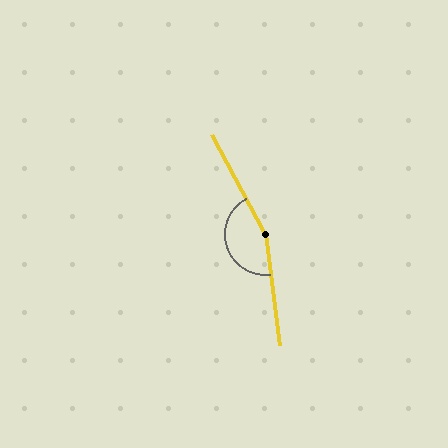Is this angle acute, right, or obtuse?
It is obtuse.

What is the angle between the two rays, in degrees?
Approximately 159 degrees.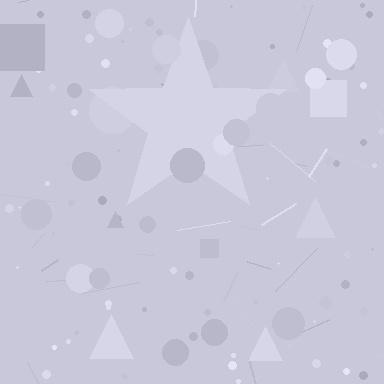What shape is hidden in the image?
A star is hidden in the image.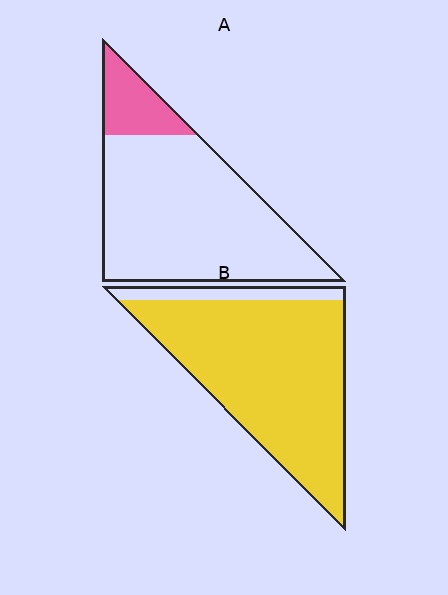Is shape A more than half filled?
No.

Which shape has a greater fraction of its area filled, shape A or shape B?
Shape B.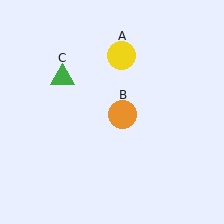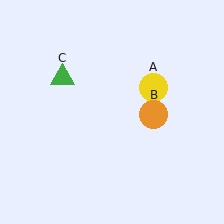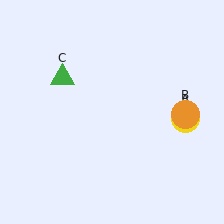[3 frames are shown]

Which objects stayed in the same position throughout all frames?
Green triangle (object C) remained stationary.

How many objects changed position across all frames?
2 objects changed position: yellow circle (object A), orange circle (object B).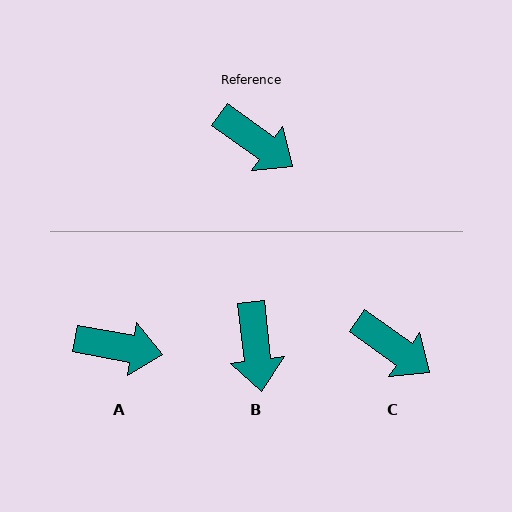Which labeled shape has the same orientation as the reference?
C.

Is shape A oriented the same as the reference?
No, it is off by about 25 degrees.